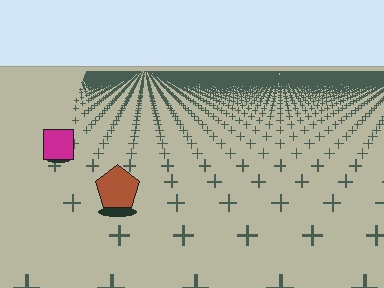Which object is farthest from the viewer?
The magenta square is farthest from the viewer. It appears smaller and the ground texture around it is denser.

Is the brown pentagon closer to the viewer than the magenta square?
Yes. The brown pentagon is closer — you can tell from the texture gradient: the ground texture is coarser near it.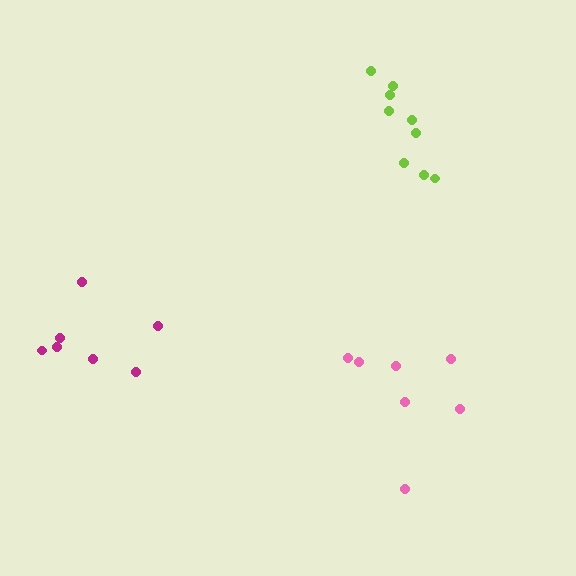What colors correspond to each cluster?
The clusters are colored: magenta, lime, pink.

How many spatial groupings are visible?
There are 3 spatial groupings.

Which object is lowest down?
The pink cluster is bottommost.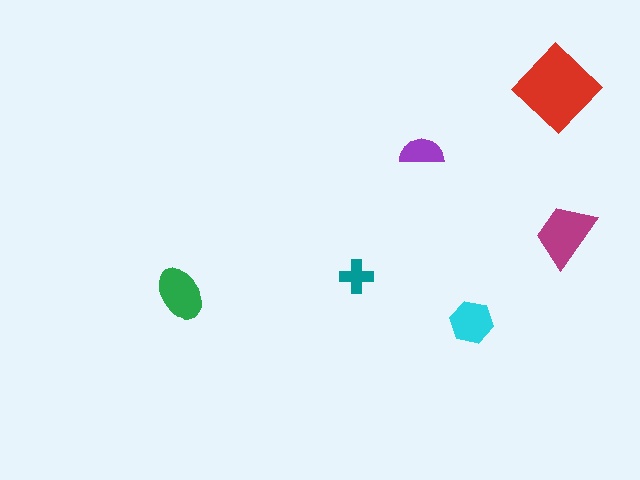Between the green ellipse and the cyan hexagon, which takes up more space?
The green ellipse.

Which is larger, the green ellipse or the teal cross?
The green ellipse.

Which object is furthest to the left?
The green ellipse is leftmost.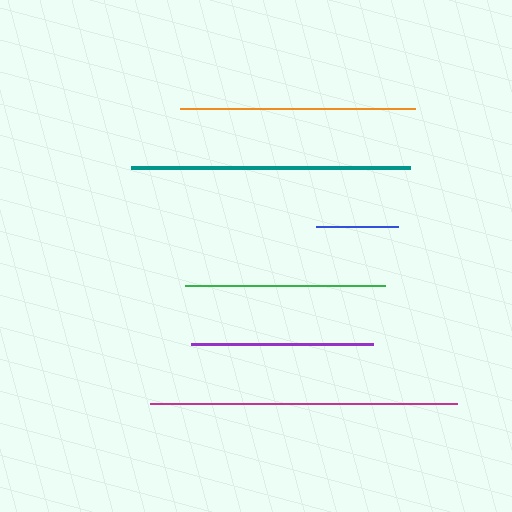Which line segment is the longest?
The magenta line is the longest at approximately 307 pixels.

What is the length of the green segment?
The green segment is approximately 200 pixels long.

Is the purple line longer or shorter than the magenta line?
The magenta line is longer than the purple line.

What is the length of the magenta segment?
The magenta segment is approximately 307 pixels long.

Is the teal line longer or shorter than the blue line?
The teal line is longer than the blue line.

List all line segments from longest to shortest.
From longest to shortest: magenta, teal, orange, green, purple, blue.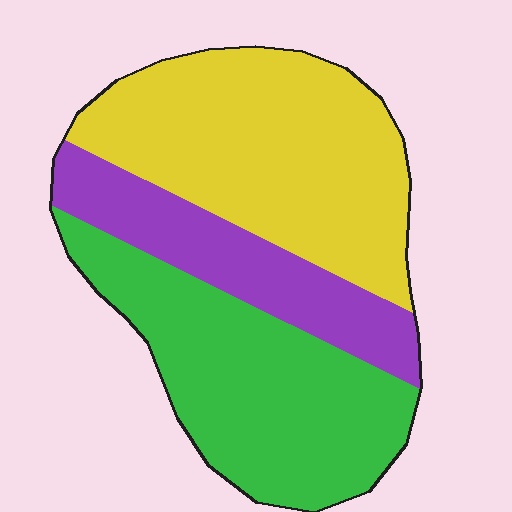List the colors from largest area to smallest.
From largest to smallest: yellow, green, purple.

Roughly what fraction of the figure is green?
Green covers around 35% of the figure.